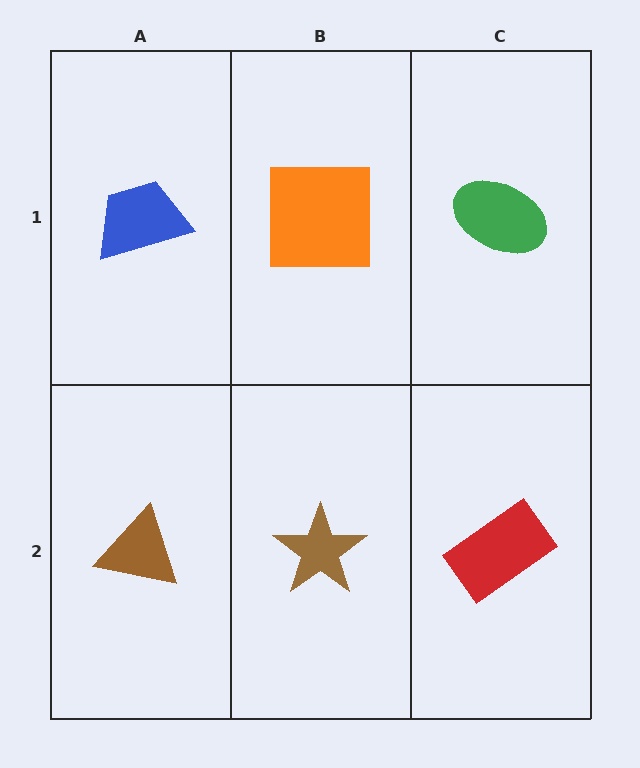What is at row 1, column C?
A green ellipse.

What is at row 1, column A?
A blue trapezoid.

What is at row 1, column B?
An orange square.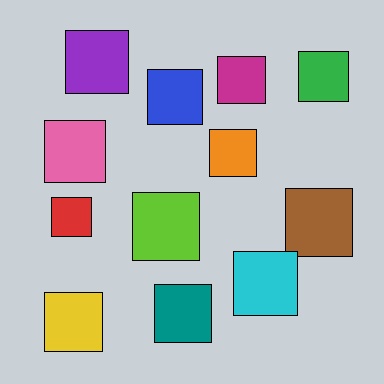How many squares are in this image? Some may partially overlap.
There are 12 squares.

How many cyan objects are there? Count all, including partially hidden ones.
There is 1 cyan object.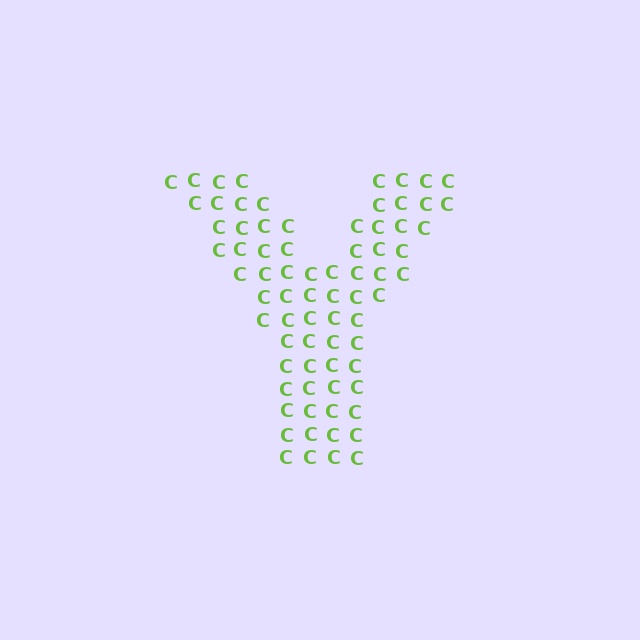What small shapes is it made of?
It is made of small letter C's.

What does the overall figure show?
The overall figure shows the letter Y.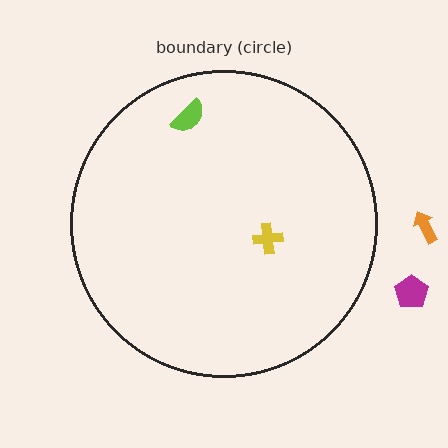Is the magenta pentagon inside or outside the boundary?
Outside.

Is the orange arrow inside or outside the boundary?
Outside.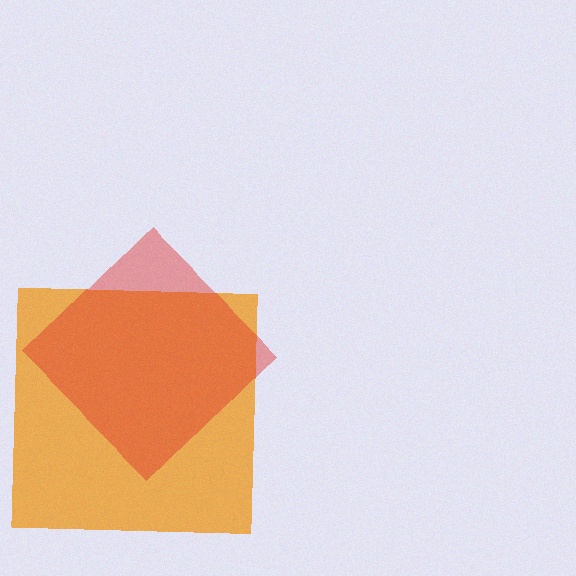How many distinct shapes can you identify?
There are 2 distinct shapes: an orange square, a red diamond.